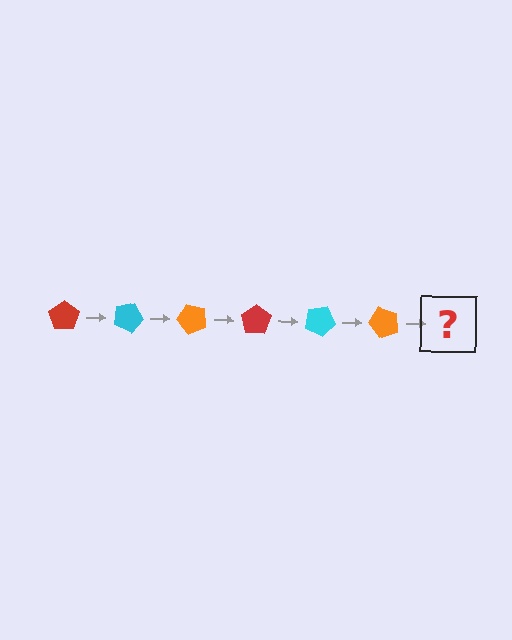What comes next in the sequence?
The next element should be a red pentagon, rotated 150 degrees from the start.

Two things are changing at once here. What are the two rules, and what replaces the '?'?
The two rules are that it rotates 25 degrees each step and the color cycles through red, cyan, and orange. The '?' should be a red pentagon, rotated 150 degrees from the start.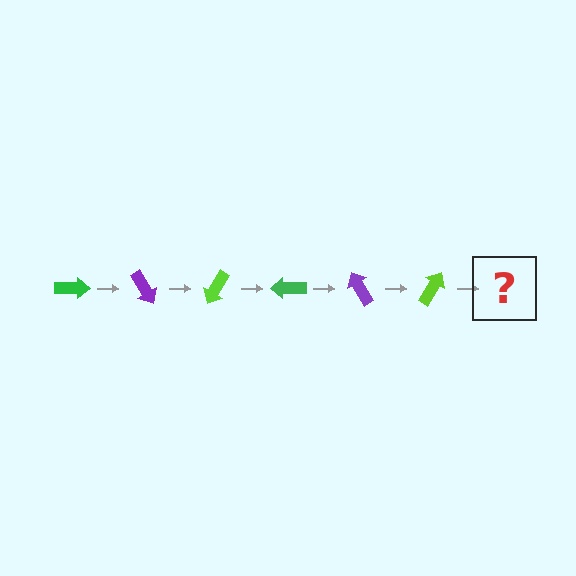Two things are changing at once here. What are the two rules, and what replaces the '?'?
The two rules are that it rotates 60 degrees each step and the color cycles through green, purple, and lime. The '?' should be a green arrow, rotated 360 degrees from the start.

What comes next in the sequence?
The next element should be a green arrow, rotated 360 degrees from the start.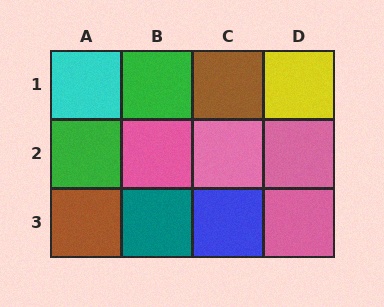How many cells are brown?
2 cells are brown.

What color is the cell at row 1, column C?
Brown.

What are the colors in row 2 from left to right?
Green, pink, pink, pink.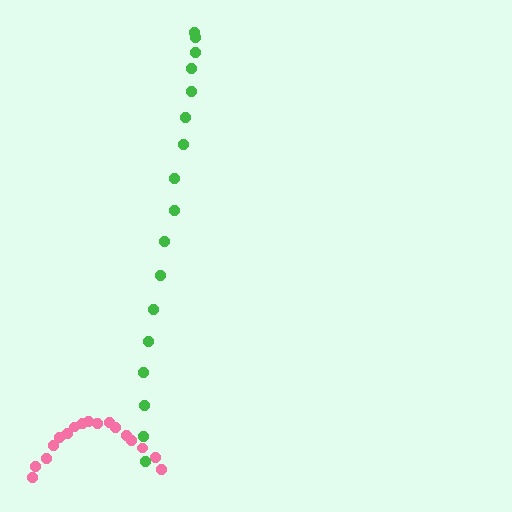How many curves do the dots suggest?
There are 2 distinct paths.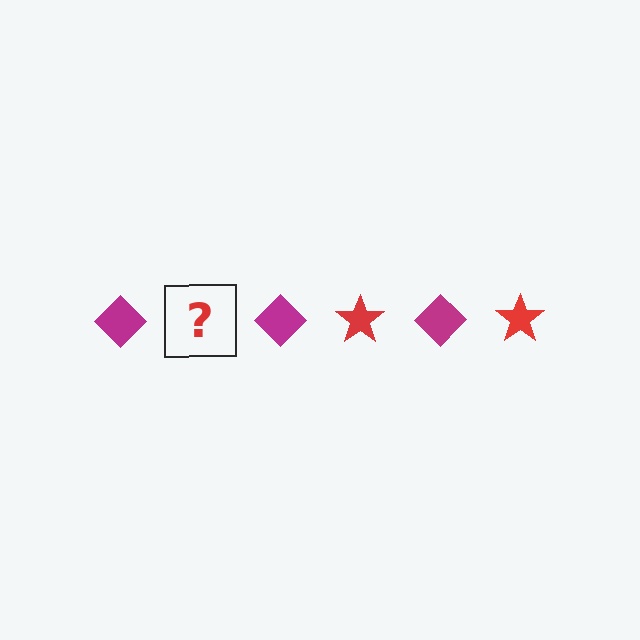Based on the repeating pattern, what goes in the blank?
The blank should be a red star.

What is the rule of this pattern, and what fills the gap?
The rule is that the pattern alternates between magenta diamond and red star. The gap should be filled with a red star.